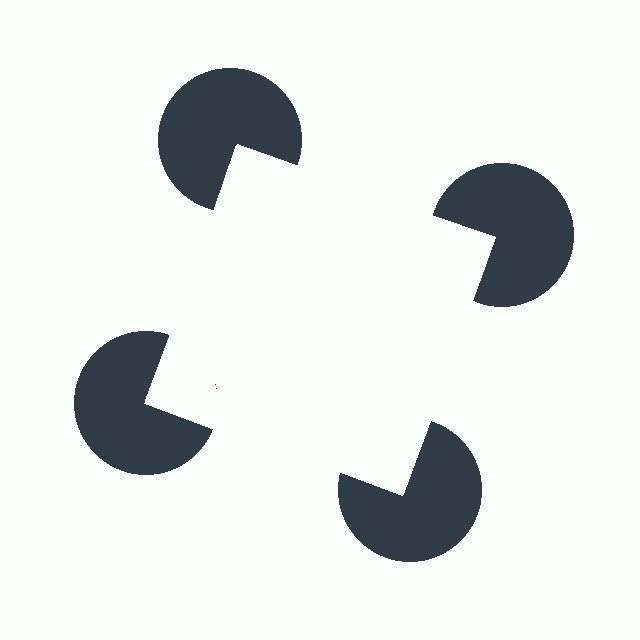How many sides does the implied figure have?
4 sides.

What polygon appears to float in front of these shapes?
An illusory square — its edges are inferred from the aligned wedge cuts in the pac-man discs, not physically drawn.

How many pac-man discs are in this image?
There are 4 — one at each vertex of the illusory square.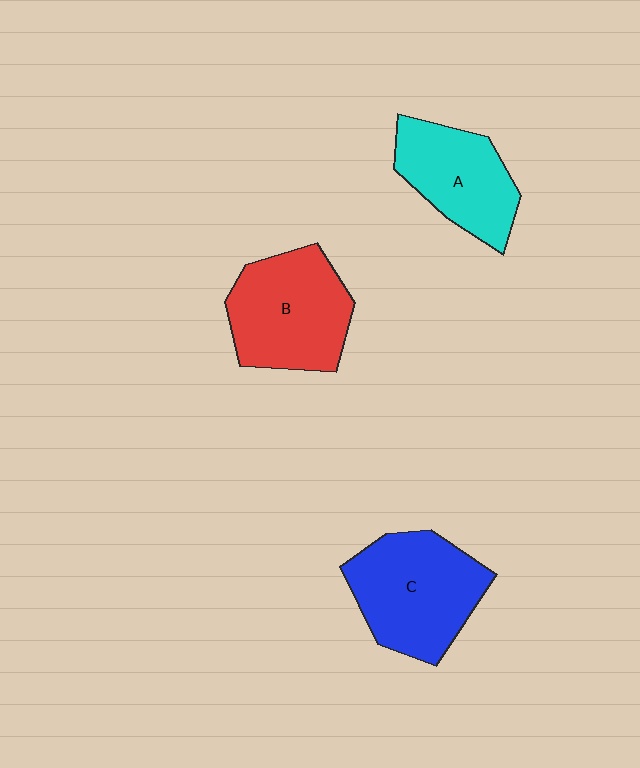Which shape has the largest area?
Shape C (blue).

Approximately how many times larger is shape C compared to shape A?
Approximately 1.3 times.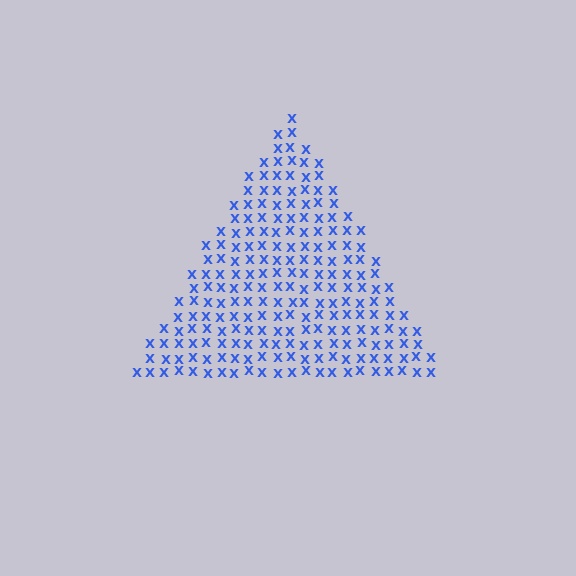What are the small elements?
The small elements are letter X's.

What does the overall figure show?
The overall figure shows a triangle.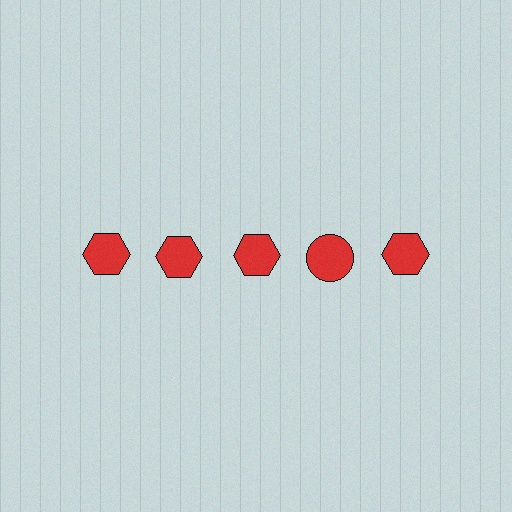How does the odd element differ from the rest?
It has a different shape: circle instead of hexagon.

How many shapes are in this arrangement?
There are 5 shapes arranged in a grid pattern.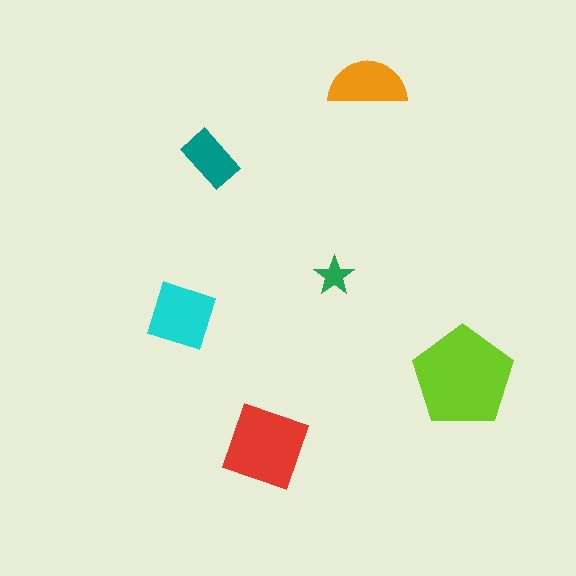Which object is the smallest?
The green star.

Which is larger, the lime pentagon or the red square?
The lime pentagon.